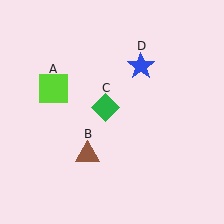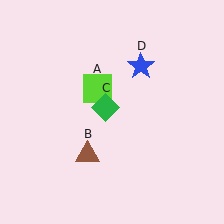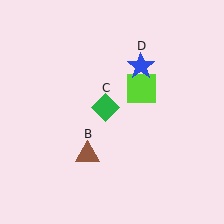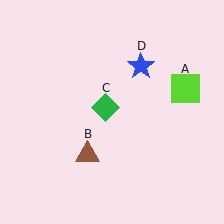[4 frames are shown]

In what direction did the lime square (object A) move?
The lime square (object A) moved right.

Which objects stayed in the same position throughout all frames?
Brown triangle (object B) and green diamond (object C) and blue star (object D) remained stationary.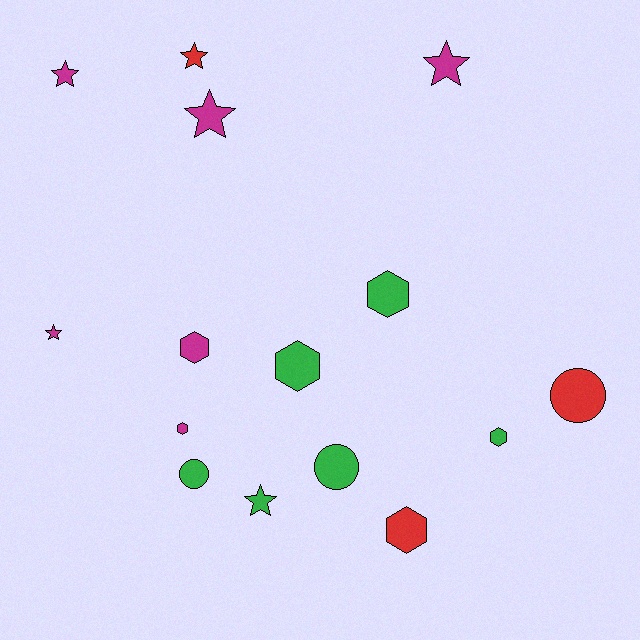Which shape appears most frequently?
Hexagon, with 6 objects.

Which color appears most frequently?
Green, with 6 objects.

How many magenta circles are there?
There are no magenta circles.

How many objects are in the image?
There are 15 objects.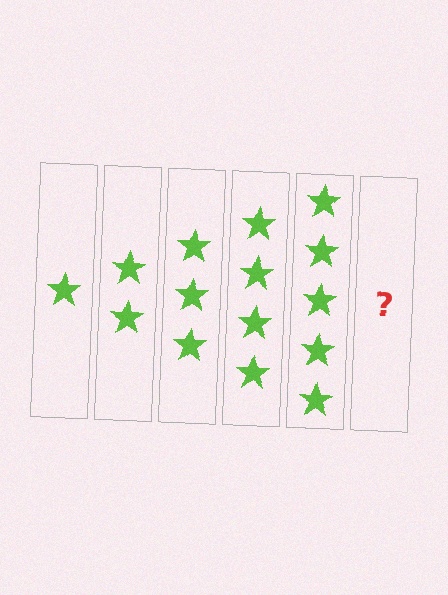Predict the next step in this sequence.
The next step is 6 stars.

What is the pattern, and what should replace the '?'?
The pattern is that each step adds one more star. The '?' should be 6 stars.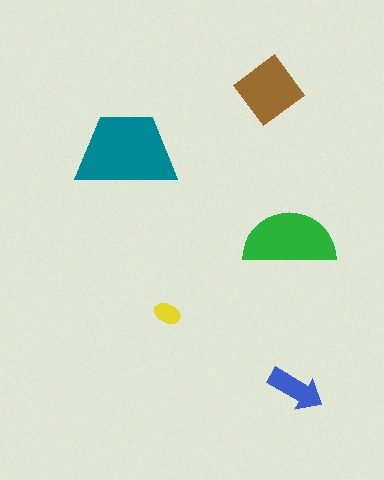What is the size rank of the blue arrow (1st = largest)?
4th.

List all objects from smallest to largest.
The yellow ellipse, the blue arrow, the brown diamond, the green semicircle, the teal trapezoid.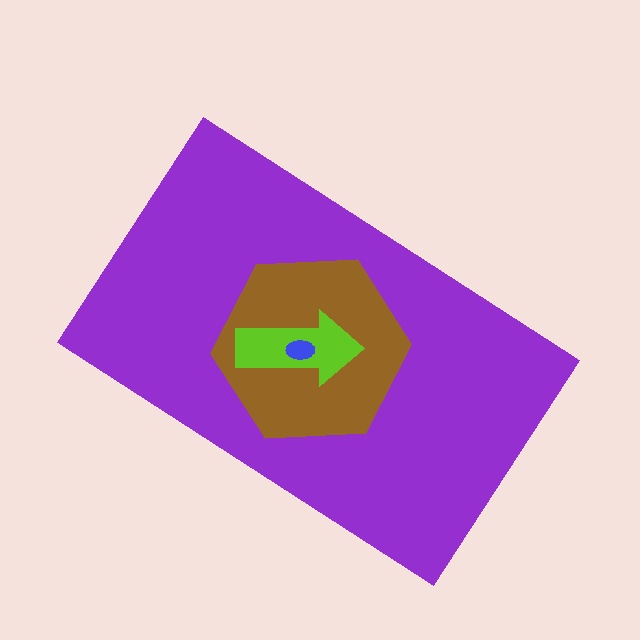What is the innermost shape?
The blue ellipse.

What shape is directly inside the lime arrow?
The blue ellipse.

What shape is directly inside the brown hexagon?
The lime arrow.